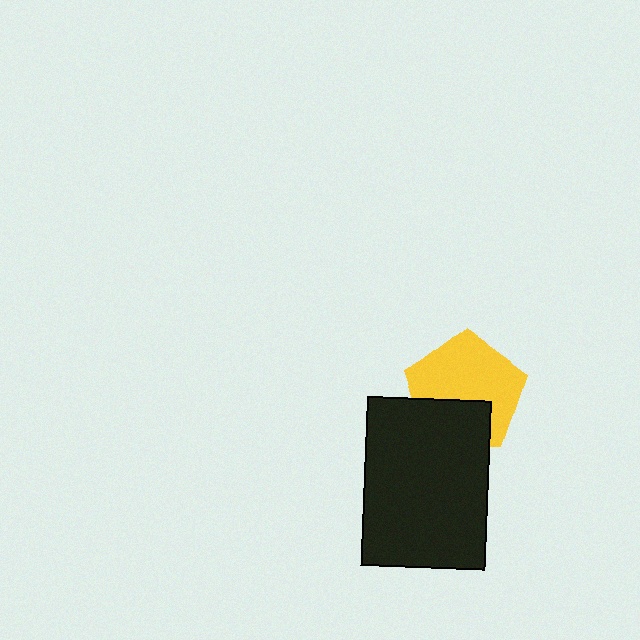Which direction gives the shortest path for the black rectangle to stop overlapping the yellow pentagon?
Moving down gives the shortest separation.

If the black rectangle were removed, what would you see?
You would see the complete yellow pentagon.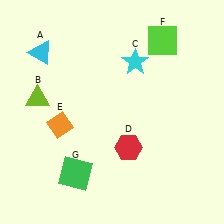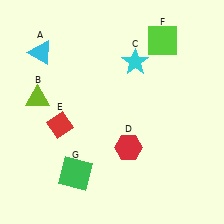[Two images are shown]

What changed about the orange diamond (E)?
In Image 1, E is orange. In Image 2, it changed to red.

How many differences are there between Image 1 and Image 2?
There is 1 difference between the two images.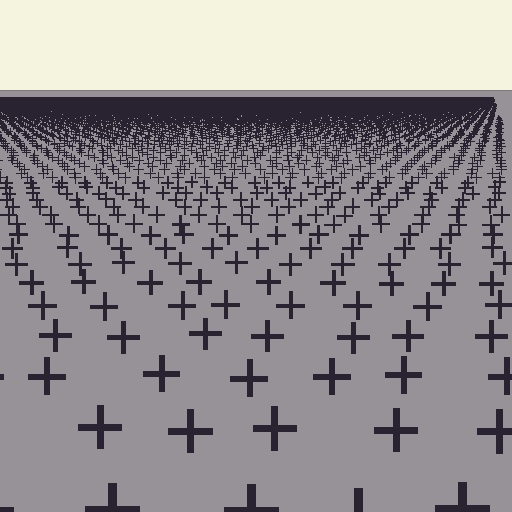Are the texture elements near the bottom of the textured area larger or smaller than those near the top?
Larger. Near the bottom, elements are closer to the viewer and appear at a bigger on-screen size.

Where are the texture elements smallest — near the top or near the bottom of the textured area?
Near the top.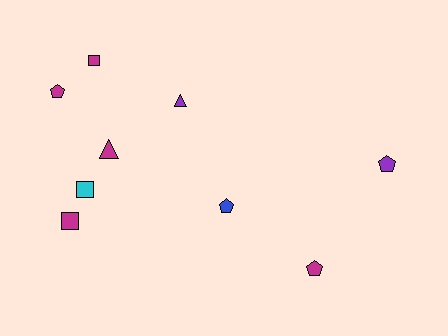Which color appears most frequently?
Magenta, with 5 objects.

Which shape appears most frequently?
Pentagon, with 4 objects.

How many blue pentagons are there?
There is 1 blue pentagon.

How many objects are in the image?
There are 9 objects.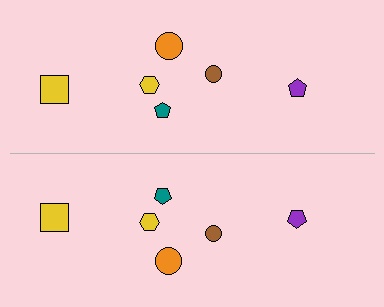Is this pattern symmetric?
Yes, this pattern has bilateral (reflection) symmetry.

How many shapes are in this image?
There are 12 shapes in this image.